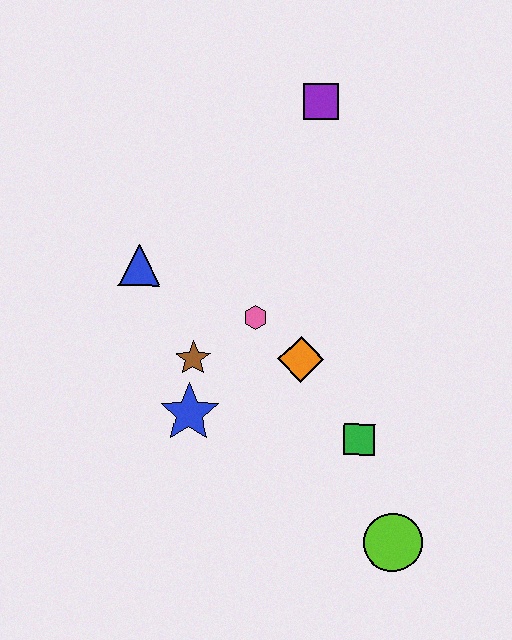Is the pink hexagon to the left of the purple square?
Yes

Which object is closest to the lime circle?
The green square is closest to the lime circle.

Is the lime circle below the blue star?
Yes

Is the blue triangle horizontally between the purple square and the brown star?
No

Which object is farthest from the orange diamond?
The purple square is farthest from the orange diamond.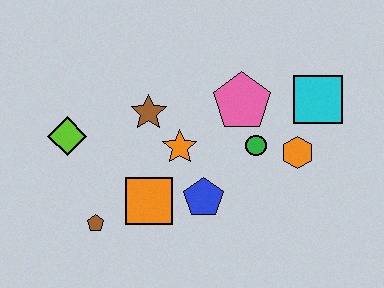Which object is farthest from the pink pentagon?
The brown pentagon is farthest from the pink pentagon.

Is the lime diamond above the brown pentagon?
Yes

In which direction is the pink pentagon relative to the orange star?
The pink pentagon is to the right of the orange star.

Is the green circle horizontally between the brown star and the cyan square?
Yes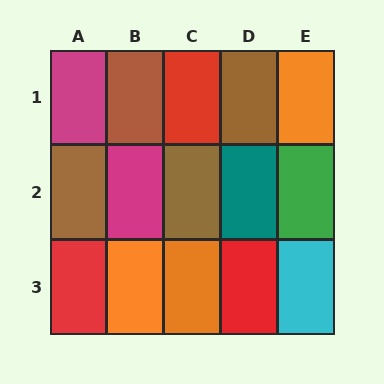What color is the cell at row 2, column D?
Teal.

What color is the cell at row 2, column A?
Brown.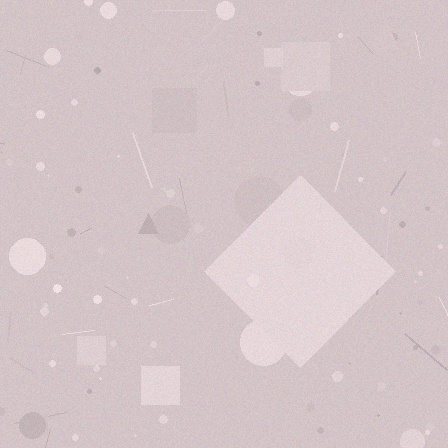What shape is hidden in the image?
A diamond is hidden in the image.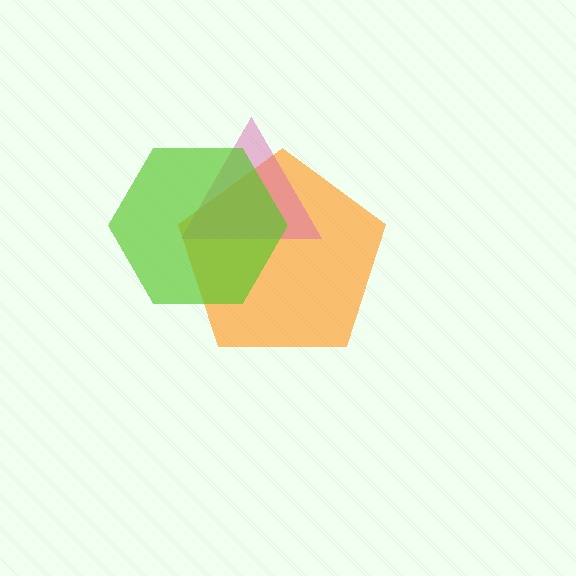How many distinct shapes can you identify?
There are 3 distinct shapes: an orange pentagon, a pink triangle, a lime hexagon.